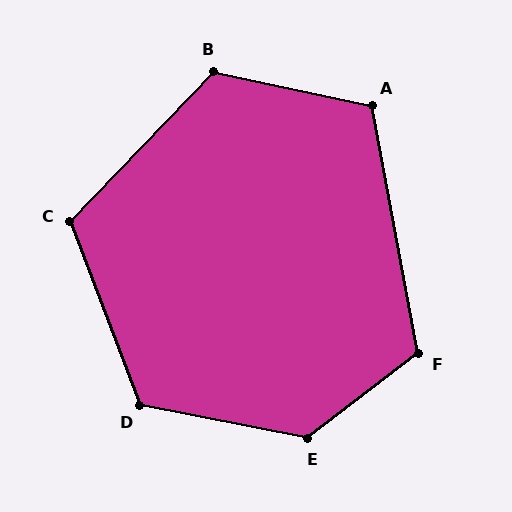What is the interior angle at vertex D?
Approximately 122 degrees (obtuse).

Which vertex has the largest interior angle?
E, at approximately 131 degrees.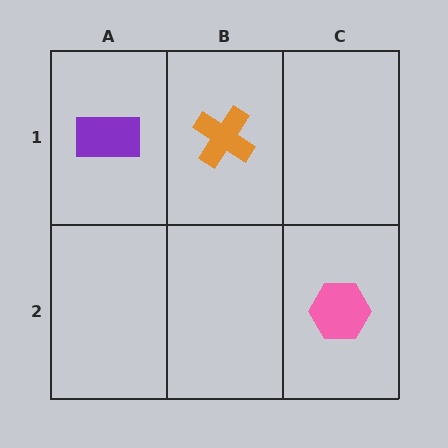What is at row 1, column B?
An orange cross.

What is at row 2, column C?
A pink hexagon.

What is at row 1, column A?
A purple rectangle.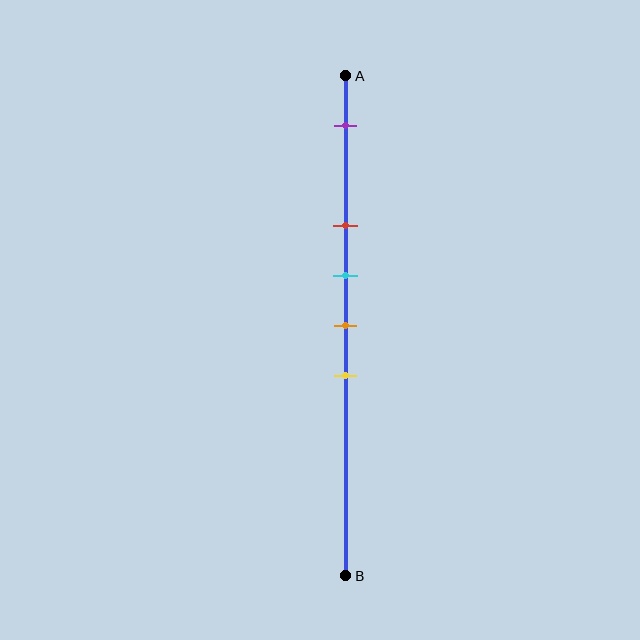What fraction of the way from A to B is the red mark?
The red mark is approximately 30% (0.3) of the way from A to B.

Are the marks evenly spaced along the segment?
No, the marks are not evenly spaced.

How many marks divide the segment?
There are 5 marks dividing the segment.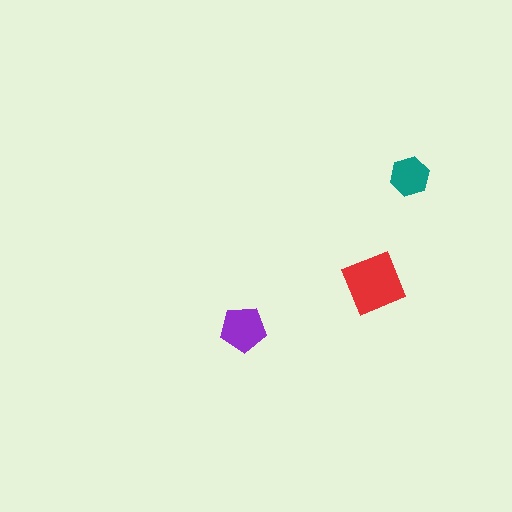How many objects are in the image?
There are 3 objects in the image.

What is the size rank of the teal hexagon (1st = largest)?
3rd.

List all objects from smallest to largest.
The teal hexagon, the purple pentagon, the red diamond.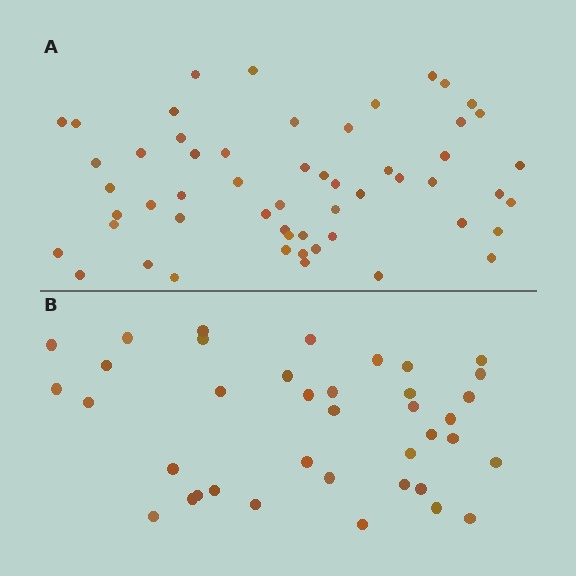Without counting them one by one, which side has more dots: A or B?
Region A (the top region) has more dots.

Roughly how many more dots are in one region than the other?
Region A has approximately 15 more dots than region B.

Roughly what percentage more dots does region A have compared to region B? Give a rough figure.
About 45% more.